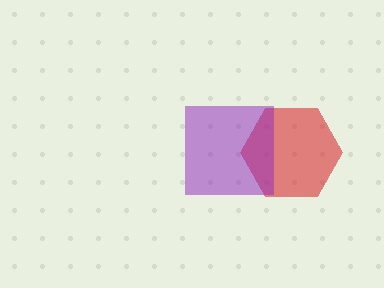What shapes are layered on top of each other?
The layered shapes are: a red hexagon, a purple square.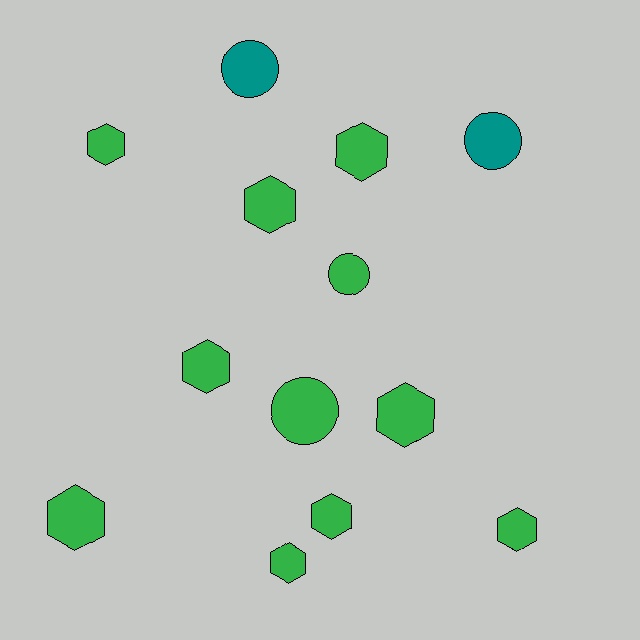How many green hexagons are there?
There are 9 green hexagons.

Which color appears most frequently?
Green, with 11 objects.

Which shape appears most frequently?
Hexagon, with 9 objects.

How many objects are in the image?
There are 13 objects.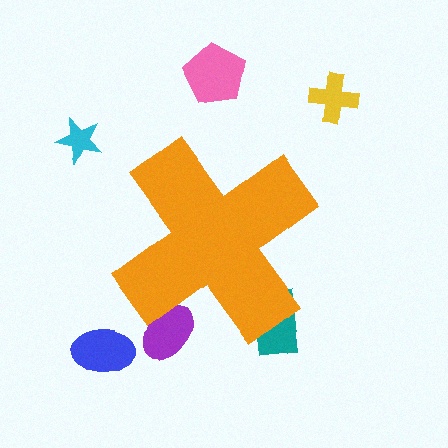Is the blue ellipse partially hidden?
No, the blue ellipse is fully visible.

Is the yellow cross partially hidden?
No, the yellow cross is fully visible.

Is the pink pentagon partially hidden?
No, the pink pentagon is fully visible.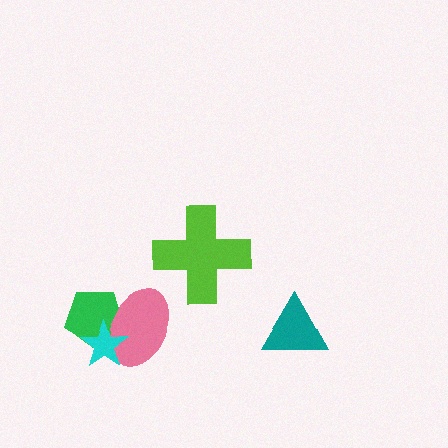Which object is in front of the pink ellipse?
The cyan star is in front of the pink ellipse.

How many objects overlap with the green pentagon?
2 objects overlap with the green pentagon.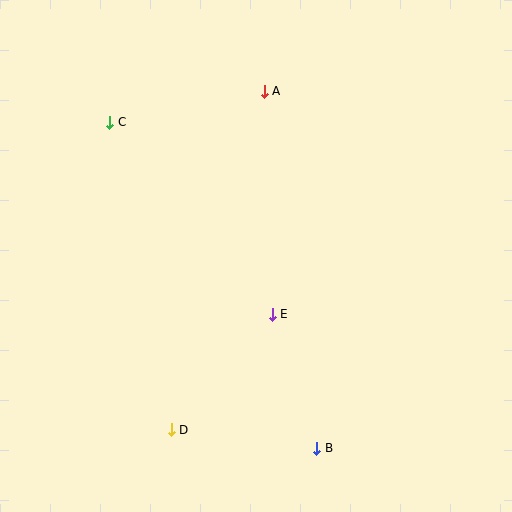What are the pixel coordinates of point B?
Point B is at (317, 448).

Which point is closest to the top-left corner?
Point C is closest to the top-left corner.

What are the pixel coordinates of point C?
Point C is at (110, 122).